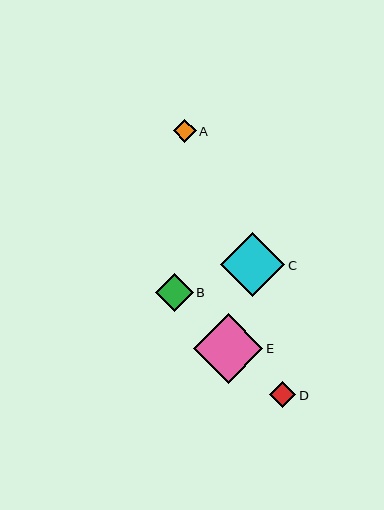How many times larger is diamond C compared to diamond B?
Diamond C is approximately 1.7 times the size of diamond B.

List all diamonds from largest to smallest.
From largest to smallest: E, C, B, D, A.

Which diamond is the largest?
Diamond E is the largest with a size of approximately 69 pixels.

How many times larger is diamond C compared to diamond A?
Diamond C is approximately 2.9 times the size of diamond A.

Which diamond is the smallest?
Diamond A is the smallest with a size of approximately 22 pixels.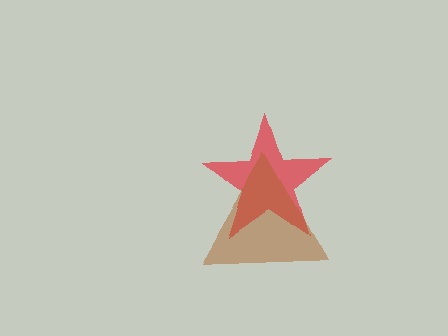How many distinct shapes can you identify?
There are 2 distinct shapes: a red star, a brown triangle.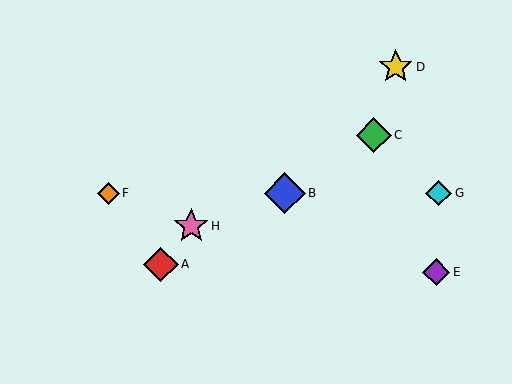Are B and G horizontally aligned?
Yes, both are at y≈193.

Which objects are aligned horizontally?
Objects B, F, G are aligned horizontally.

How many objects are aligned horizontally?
3 objects (B, F, G) are aligned horizontally.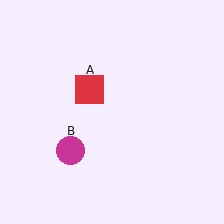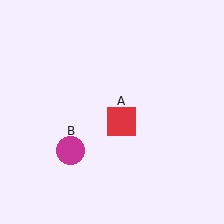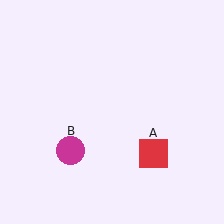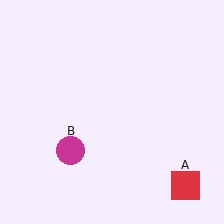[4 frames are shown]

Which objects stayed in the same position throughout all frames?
Magenta circle (object B) remained stationary.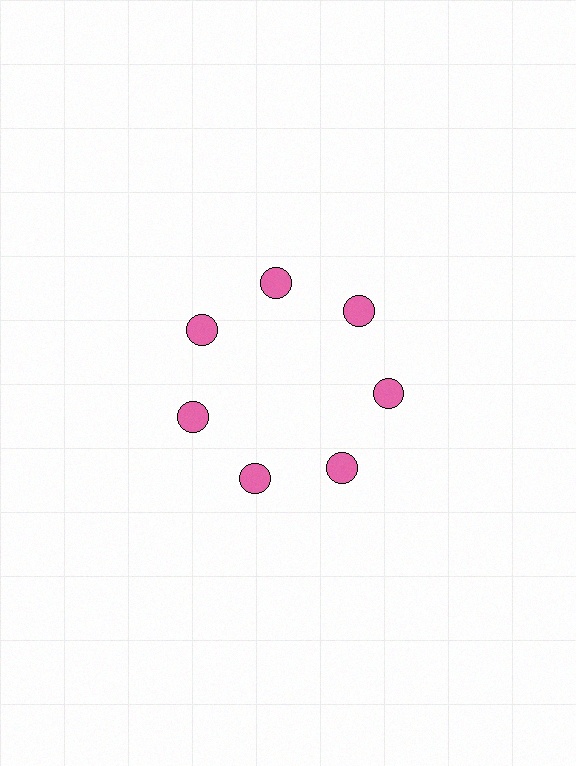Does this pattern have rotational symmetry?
Yes, this pattern has 7-fold rotational symmetry. It looks the same after rotating 51 degrees around the center.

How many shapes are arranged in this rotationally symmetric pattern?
There are 7 shapes, arranged in 7 groups of 1.